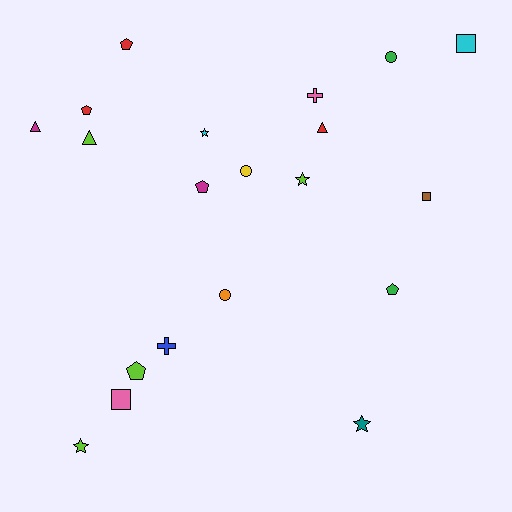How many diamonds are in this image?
There are no diamonds.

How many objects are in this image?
There are 20 objects.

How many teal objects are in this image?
There is 1 teal object.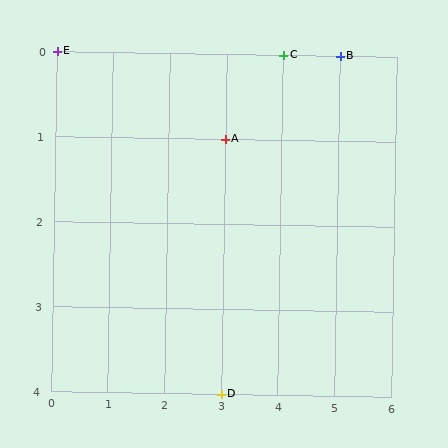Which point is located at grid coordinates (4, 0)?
Point C is at (4, 0).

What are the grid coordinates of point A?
Point A is at grid coordinates (3, 1).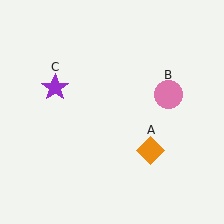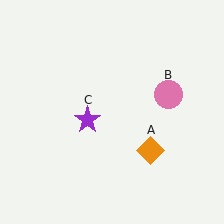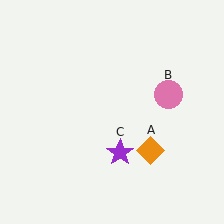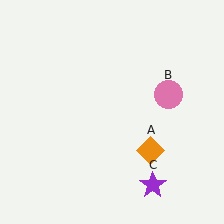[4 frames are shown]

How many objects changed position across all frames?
1 object changed position: purple star (object C).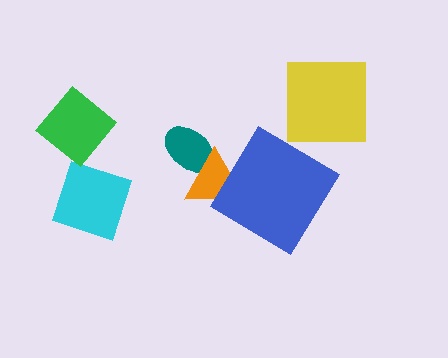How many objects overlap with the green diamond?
0 objects overlap with the green diamond.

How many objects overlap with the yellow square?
0 objects overlap with the yellow square.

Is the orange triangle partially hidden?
Yes, it is partially covered by another shape.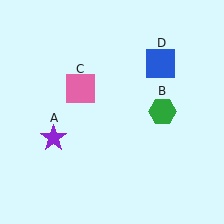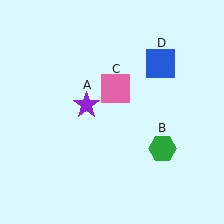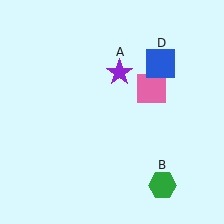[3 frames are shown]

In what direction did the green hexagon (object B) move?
The green hexagon (object B) moved down.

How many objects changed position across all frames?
3 objects changed position: purple star (object A), green hexagon (object B), pink square (object C).